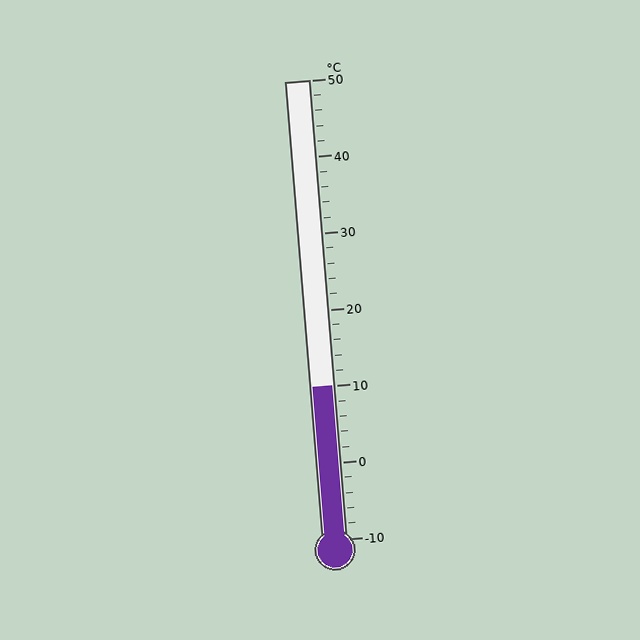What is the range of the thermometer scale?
The thermometer scale ranges from -10°C to 50°C.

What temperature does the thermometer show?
The thermometer shows approximately 10°C.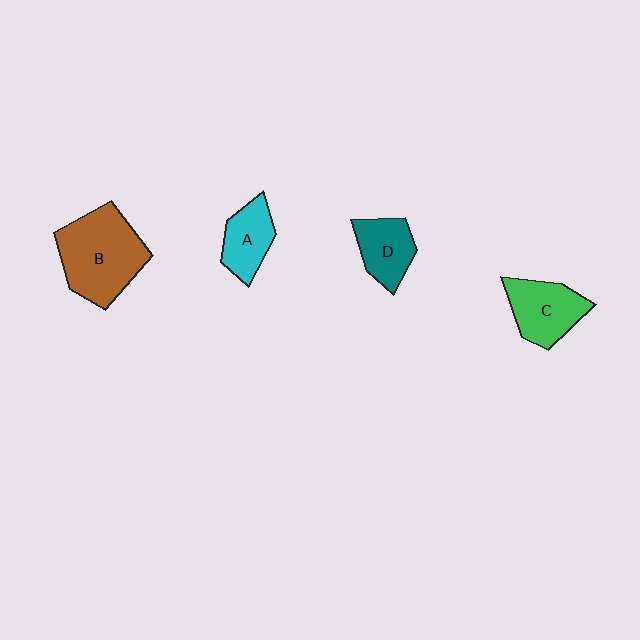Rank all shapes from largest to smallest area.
From largest to smallest: B (brown), C (green), D (teal), A (cyan).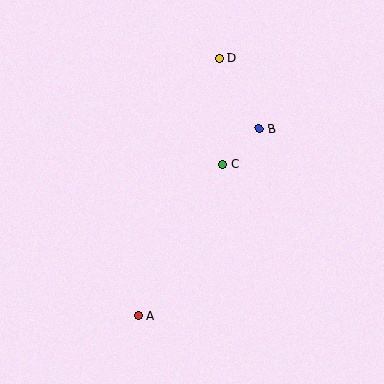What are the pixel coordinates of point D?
Point D is at (219, 59).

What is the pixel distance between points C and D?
The distance between C and D is 106 pixels.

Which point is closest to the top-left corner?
Point D is closest to the top-left corner.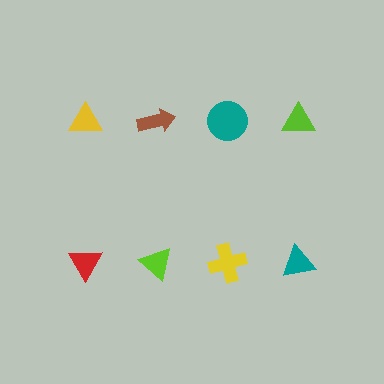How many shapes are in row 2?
4 shapes.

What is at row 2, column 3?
A yellow cross.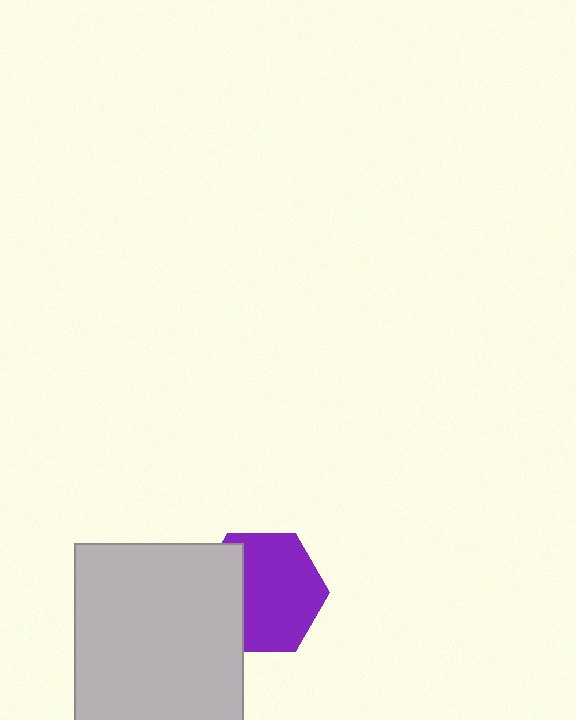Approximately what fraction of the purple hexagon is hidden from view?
Roughly 31% of the purple hexagon is hidden behind the light gray rectangle.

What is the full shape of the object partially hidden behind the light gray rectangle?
The partially hidden object is a purple hexagon.